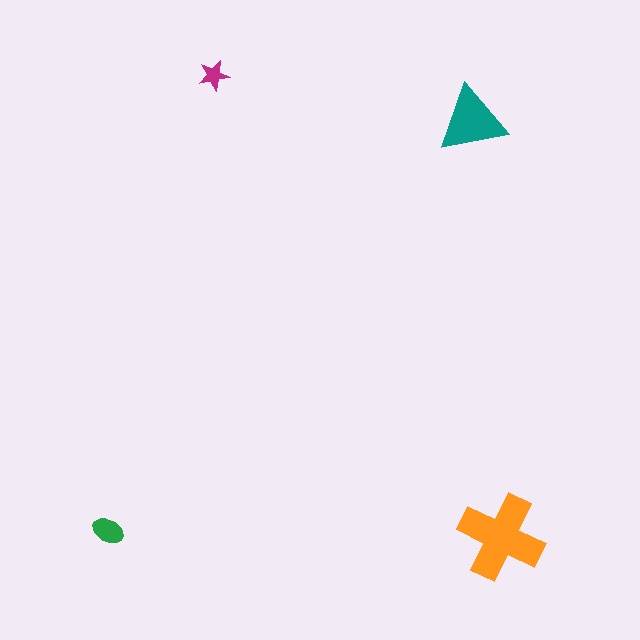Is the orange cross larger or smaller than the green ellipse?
Larger.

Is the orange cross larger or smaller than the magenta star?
Larger.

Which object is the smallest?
The magenta star.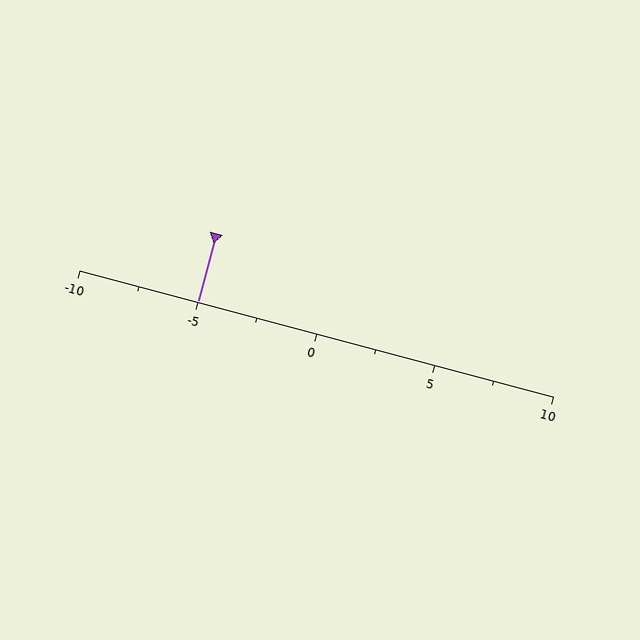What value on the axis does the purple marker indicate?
The marker indicates approximately -5.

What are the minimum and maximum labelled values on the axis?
The axis runs from -10 to 10.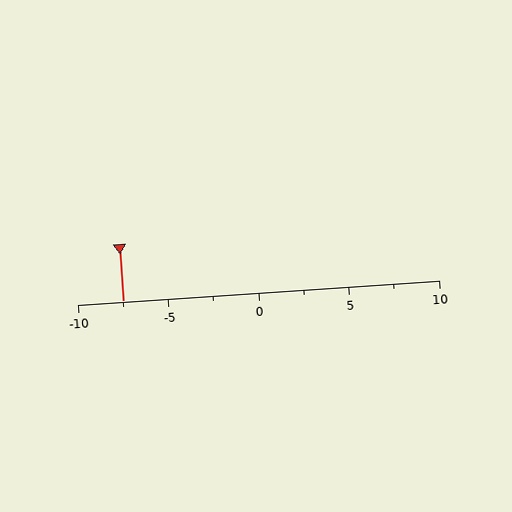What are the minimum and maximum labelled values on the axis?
The axis runs from -10 to 10.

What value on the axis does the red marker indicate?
The marker indicates approximately -7.5.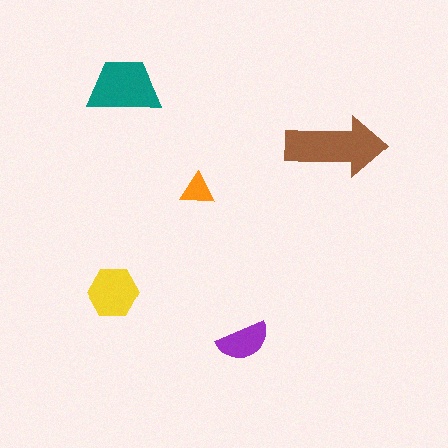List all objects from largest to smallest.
The brown arrow, the teal trapezoid, the yellow hexagon, the purple semicircle, the orange triangle.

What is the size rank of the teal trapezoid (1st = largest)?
2nd.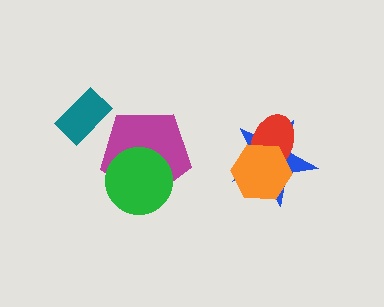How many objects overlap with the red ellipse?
2 objects overlap with the red ellipse.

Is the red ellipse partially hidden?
Yes, it is partially covered by another shape.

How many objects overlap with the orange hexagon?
2 objects overlap with the orange hexagon.